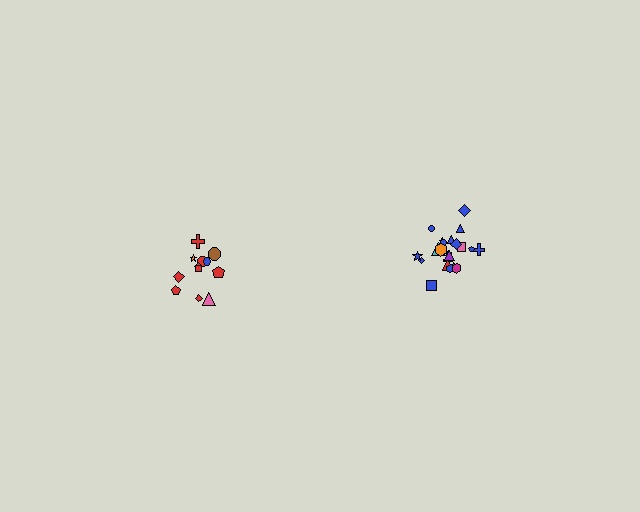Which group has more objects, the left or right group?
The right group.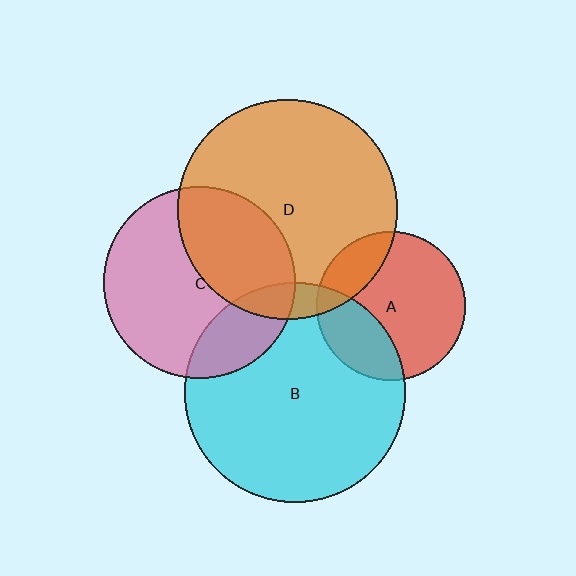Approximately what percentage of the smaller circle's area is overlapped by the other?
Approximately 20%.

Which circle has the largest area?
Circle B (cyan).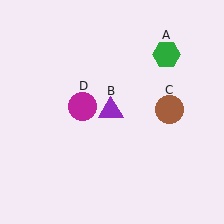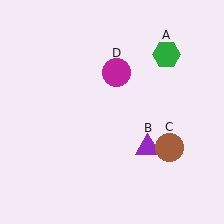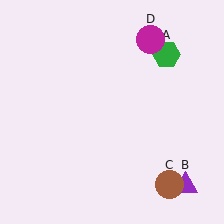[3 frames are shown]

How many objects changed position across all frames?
3 objects changed position: purple triangle (object B), brown circle (object C), magenta circle (object D).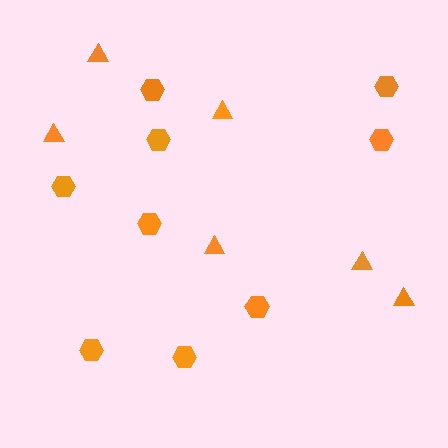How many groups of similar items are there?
There are 2 groups: one group of hexagons (9) and one group of triangles (6).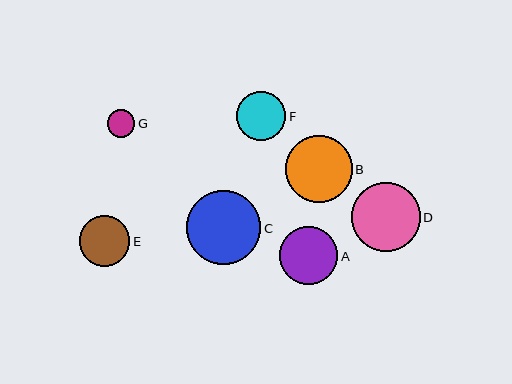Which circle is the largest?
Circle C is the largest with a size of approximately 75 pixels.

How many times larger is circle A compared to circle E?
Circle A is approximately 1.1 times the size of circle E.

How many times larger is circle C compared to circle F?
Circle C is approximately 1.5 times the size of circle F.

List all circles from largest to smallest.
From largest to smallest: C, D, B, A, E, F, G.